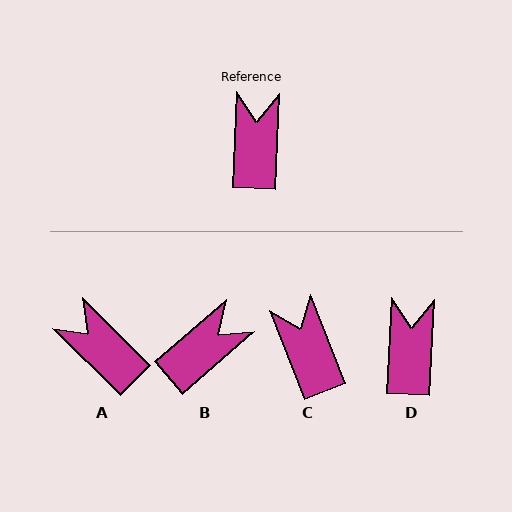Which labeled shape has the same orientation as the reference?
D.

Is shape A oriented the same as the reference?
No, it is off by about 48 degrees.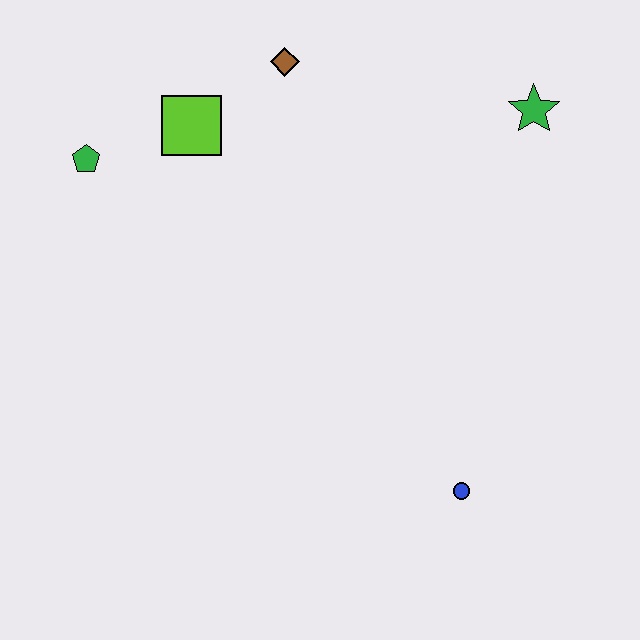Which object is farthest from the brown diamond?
The blue circle is farthest from the brown diamond.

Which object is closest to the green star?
The brown diamond is closest to the green star.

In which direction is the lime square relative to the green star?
The lime square is to the left of the green star.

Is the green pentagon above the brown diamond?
No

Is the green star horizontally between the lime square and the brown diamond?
No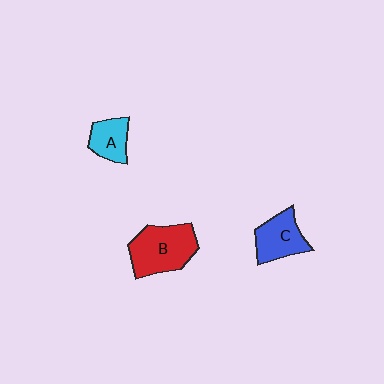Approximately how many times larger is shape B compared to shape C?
Approximately 1.4 times.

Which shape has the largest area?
Shape B (red).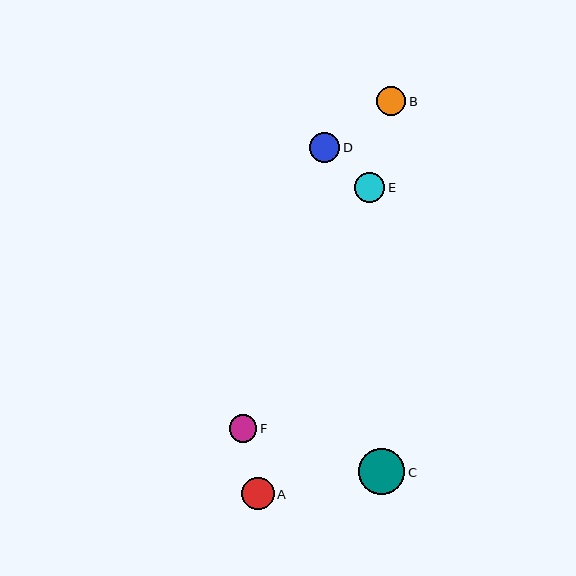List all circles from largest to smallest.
From largest to smallest: C, A, D, E, B, F.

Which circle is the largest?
Circle C is the largest with a size of approximately 46 pixels.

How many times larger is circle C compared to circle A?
Circle C is approximately 1.4 times the size of circle A.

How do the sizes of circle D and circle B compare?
Circle D and circle B are approximately the same size.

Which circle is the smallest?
Circle F is the smallest with a size of approximately 27 pixels.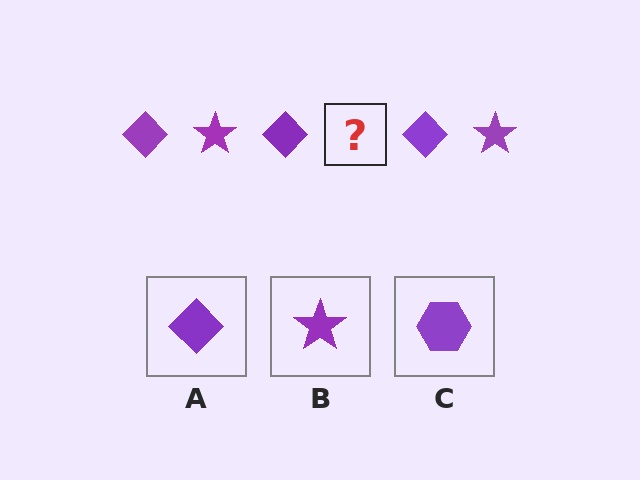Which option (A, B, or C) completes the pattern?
B.